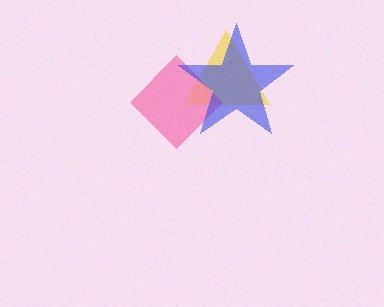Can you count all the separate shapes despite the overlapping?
Yes, there are 3 separate shapes.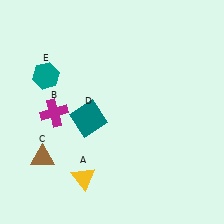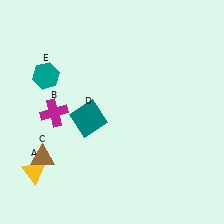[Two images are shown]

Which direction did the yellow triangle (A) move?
The yellow triangle (A) moved left.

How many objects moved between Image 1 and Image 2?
1 object moved between the two images.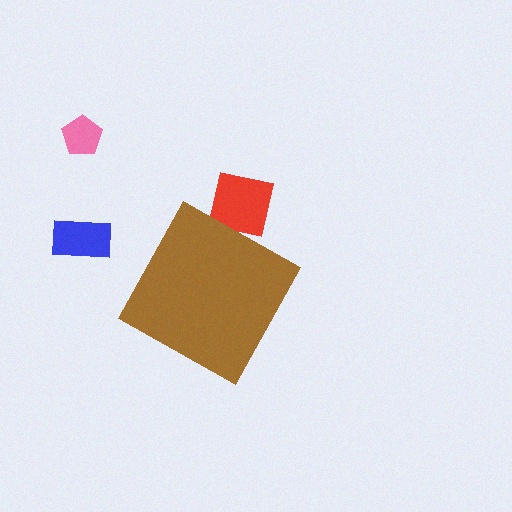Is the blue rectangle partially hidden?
No, the blue rectangle is fully visible.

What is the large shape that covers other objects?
A brown diamond.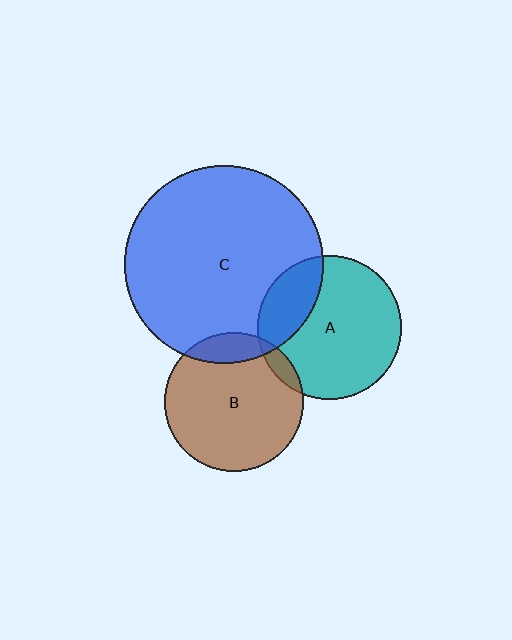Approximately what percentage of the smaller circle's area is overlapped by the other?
Approximately 25%.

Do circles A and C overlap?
Yes.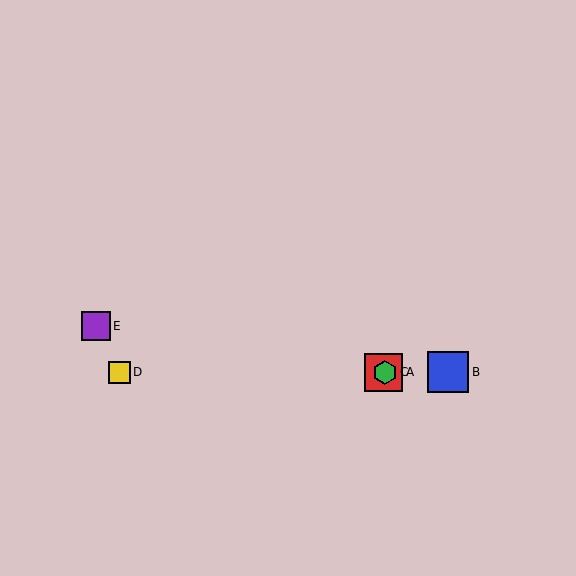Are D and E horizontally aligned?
No, D is at y≈372 and E is at y≈326.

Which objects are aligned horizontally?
Objects A, B, C, D are aligned horizontally.